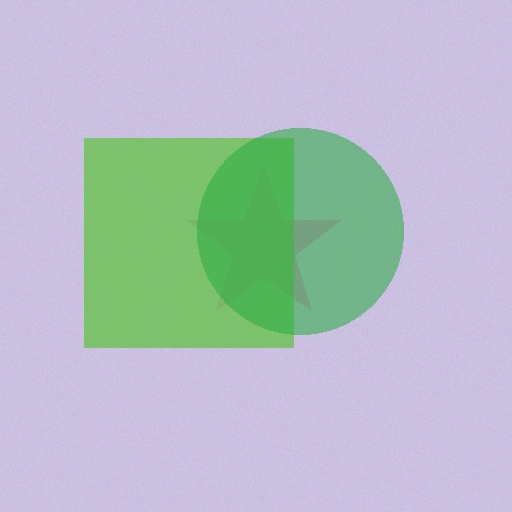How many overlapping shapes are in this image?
There are 3 overlapping shapes in the image.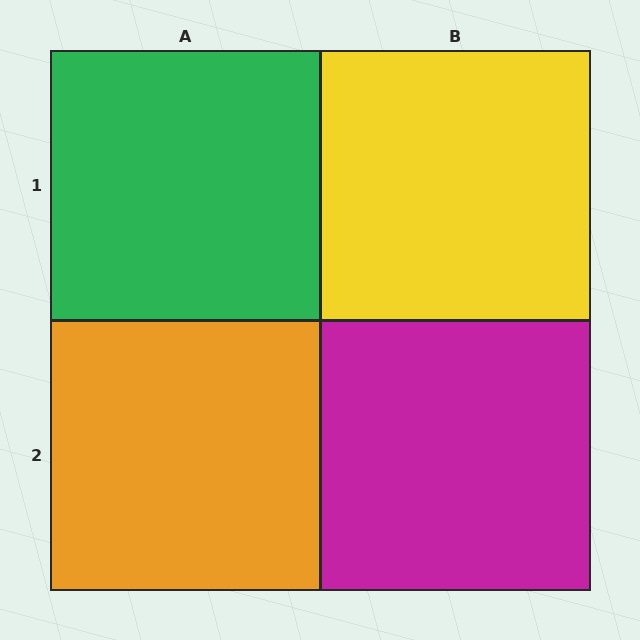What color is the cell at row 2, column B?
Magenta.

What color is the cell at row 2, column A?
Orange.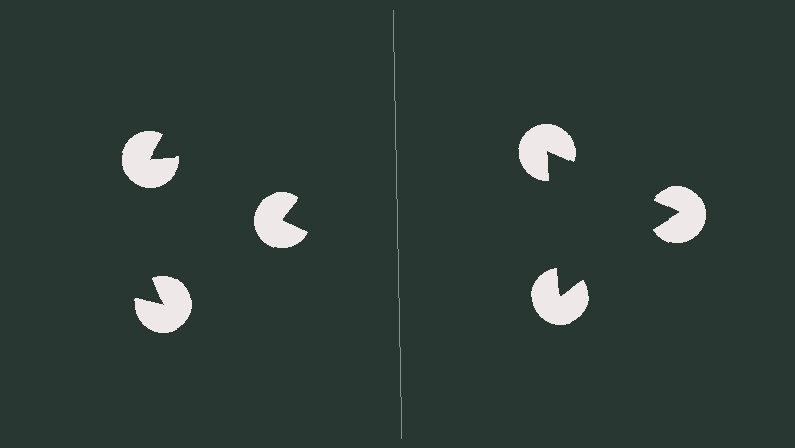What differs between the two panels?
The pac-man discs are positioned identically on both sides; only the wedge orientations differ. On the right they align to a triangle; on the left they are misaligned.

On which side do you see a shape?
An illusory triangle appears on the right side. On the left side the wedge cuts are rotated, so no coherent shape forms.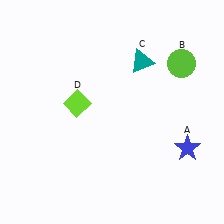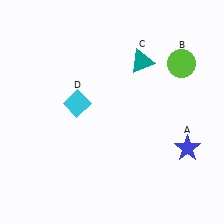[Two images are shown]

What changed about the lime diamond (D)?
In Image 1, D is lime. In Image 2, it changed to cyan.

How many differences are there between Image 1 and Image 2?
There is 1 difference between the two images.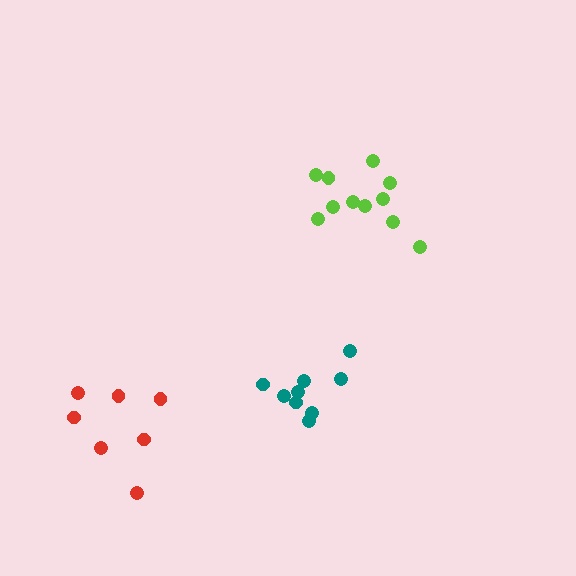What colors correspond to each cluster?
The clusters are colored: teal, lime, red.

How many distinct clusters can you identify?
There are 3 distinct clusters.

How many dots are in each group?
Group 1: 9 dots, Group 2: 11 dots, Group 3: 7 dots (27 total).